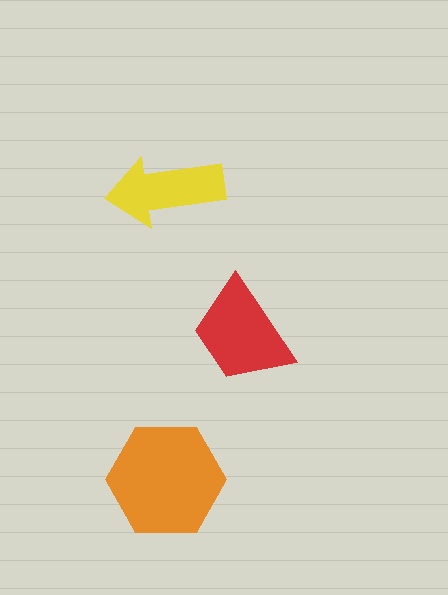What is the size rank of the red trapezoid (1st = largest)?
2nd.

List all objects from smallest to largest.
The yellow arrow, the red trapezoid, the orange hexagon.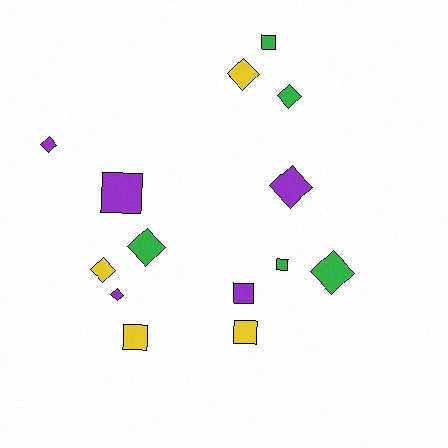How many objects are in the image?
There are 14 objects.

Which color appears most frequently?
Green, with 5 objects.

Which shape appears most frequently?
Diamond, with 8 objects.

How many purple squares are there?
There are 2 purple squares.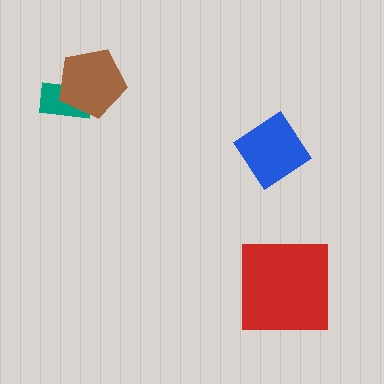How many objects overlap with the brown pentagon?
1 object overlaps with the brown pentagon.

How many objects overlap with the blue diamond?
0 objects overlap with the blue diamond.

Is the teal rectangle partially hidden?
Yes, it is partially covered by another shape.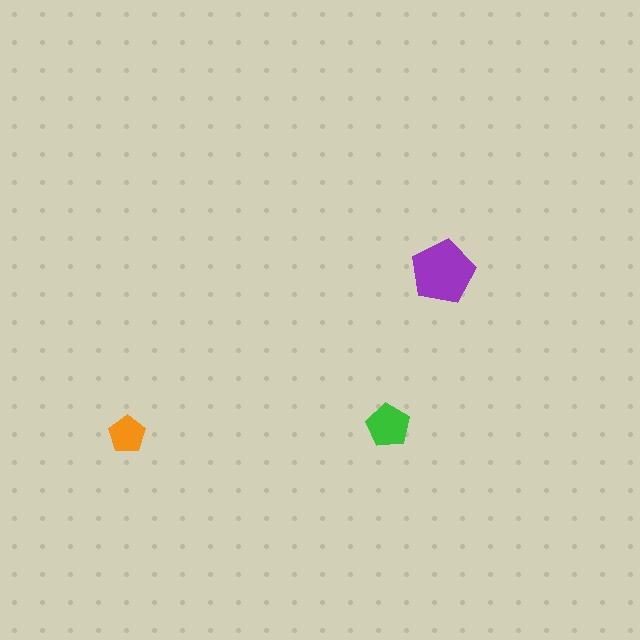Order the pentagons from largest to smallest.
the purple one, the green one, the orange one.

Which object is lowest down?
The orange pentagon is bottommost.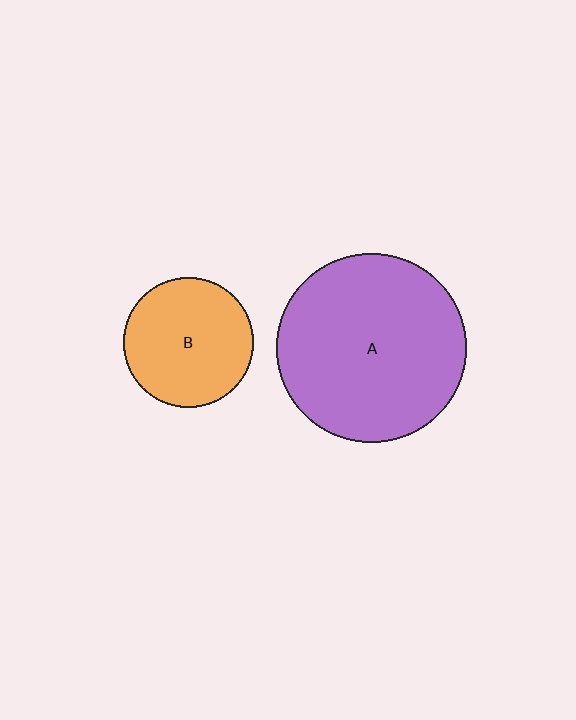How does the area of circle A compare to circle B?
Approximately 2.1 times.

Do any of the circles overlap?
No, none of the circles overlap.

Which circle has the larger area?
Circle A (purple).